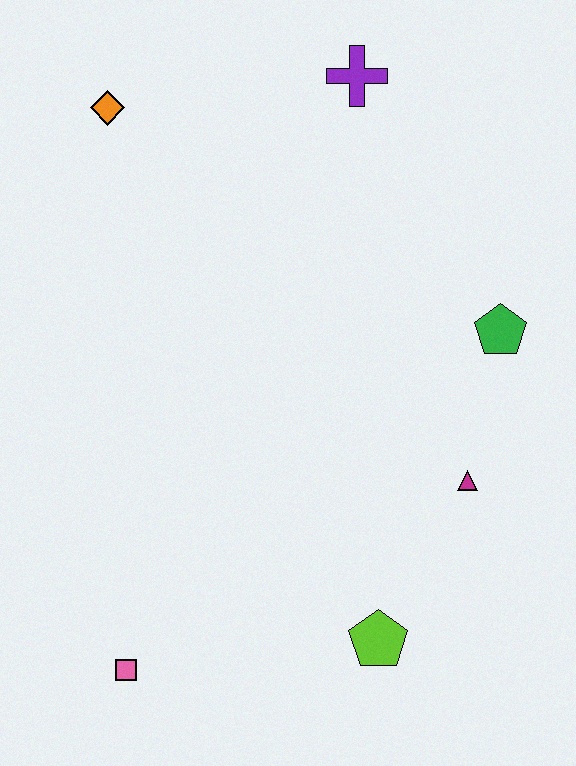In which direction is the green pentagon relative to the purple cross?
The green pentagon is below the purple cross.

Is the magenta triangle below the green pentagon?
Yes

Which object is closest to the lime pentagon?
The magenta triangle is closest to the lime pentagon.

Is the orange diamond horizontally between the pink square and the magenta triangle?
No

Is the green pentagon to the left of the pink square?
No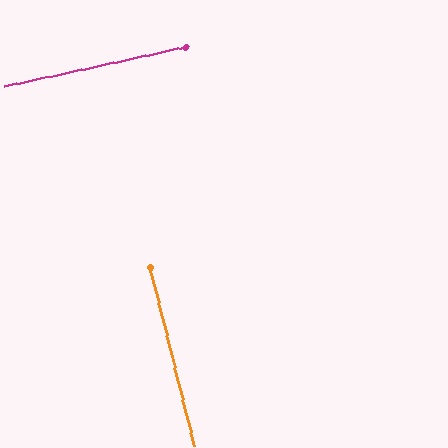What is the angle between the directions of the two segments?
Approximately 88 degrees.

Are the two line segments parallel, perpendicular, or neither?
Perpendicular — they meet at approximately 88°.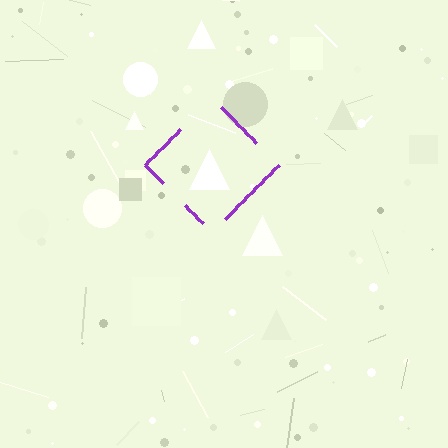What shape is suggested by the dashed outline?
The dashed outline suggests a diamond.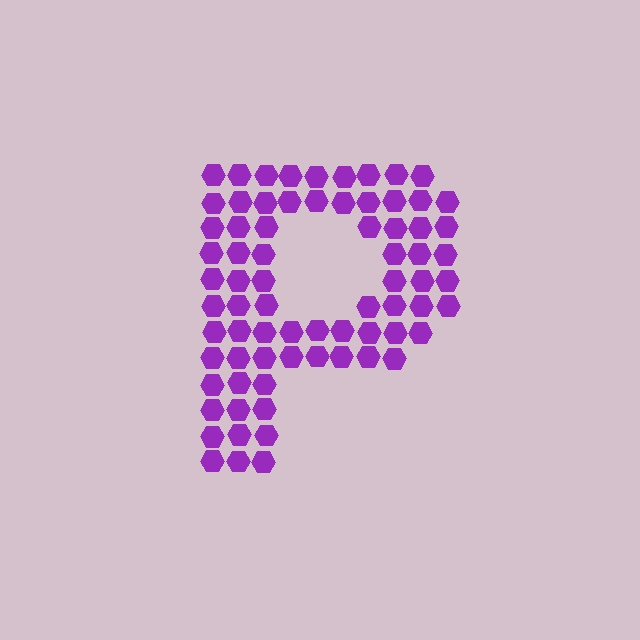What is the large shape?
The large shape is the letter P.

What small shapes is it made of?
It is made of small hexagons.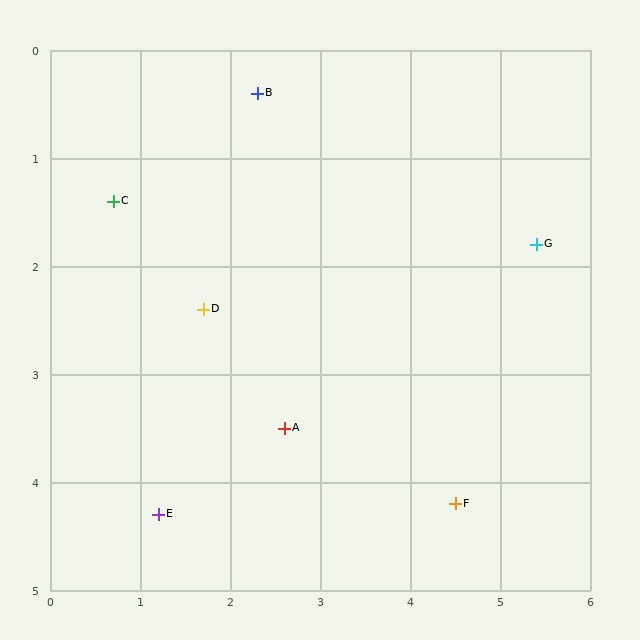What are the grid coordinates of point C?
Point C is at approximately (0.7, 1.4).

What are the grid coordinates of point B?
Point B is at approximately (2.3, 0.4).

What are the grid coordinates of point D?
Point D is at approximately (1.7, 2.4).